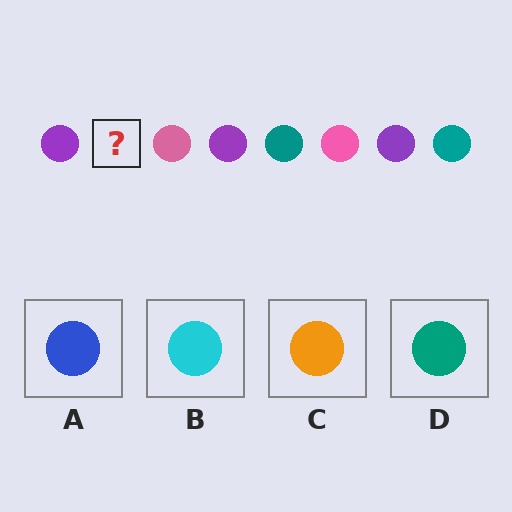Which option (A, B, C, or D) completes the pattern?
D.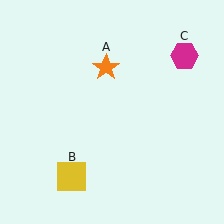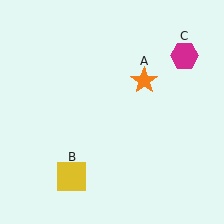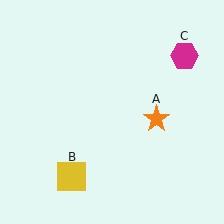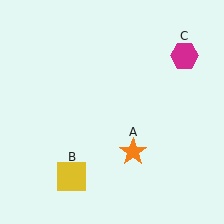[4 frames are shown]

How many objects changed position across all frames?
1 object changed position: orange star (object A).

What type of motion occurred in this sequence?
The orange star (object A) rotated clockwise around the center of the scene.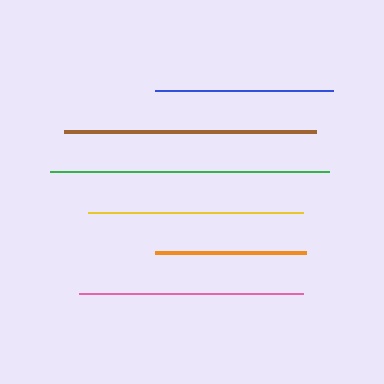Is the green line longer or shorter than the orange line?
The green line is longer than the orange line.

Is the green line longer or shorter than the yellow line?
The green line is longer than the yellow line.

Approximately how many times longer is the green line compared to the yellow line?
The green line is approximately 1.3 times the length of the yellow line.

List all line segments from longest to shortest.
From longest to shortest: green, brown, pink, yellow, blue, orange.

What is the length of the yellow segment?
The yellow segment is approximately 215 pixels long.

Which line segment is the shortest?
The orange line is the shortest at approximately 152 pixels.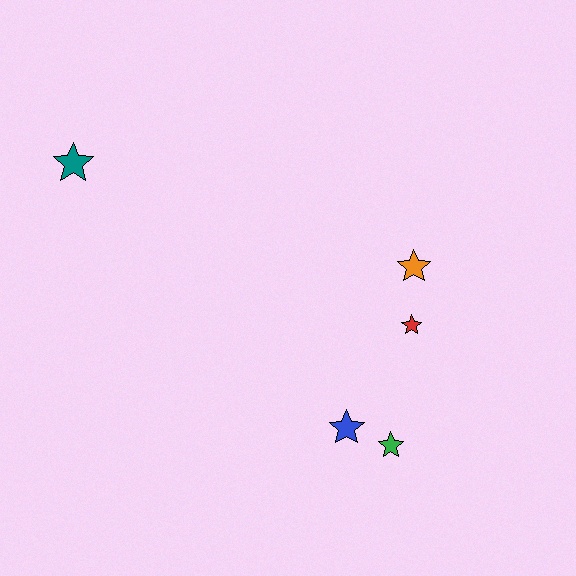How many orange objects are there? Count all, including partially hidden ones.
There is 1 orange object.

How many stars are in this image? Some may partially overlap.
There are 5 stars.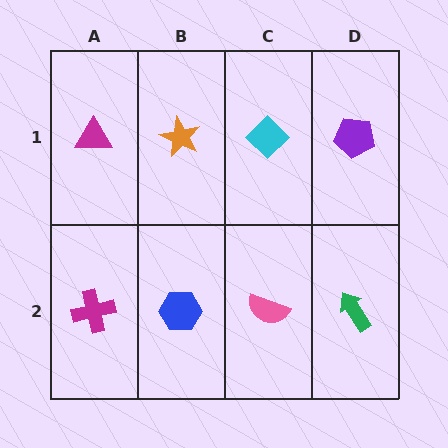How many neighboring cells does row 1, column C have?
3.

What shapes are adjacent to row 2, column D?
A purple pentagon (row 1, column D), a pink semicircle (row 2, column C).